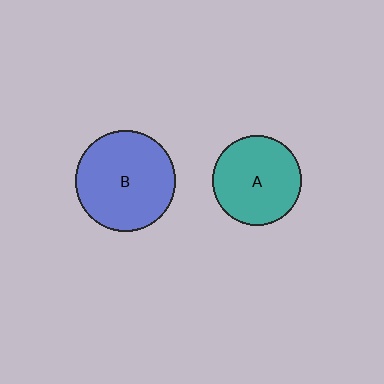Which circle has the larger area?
Circle B (blue).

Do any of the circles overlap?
No, none of the circles overlap.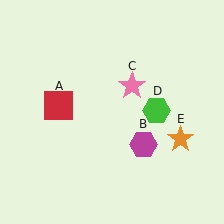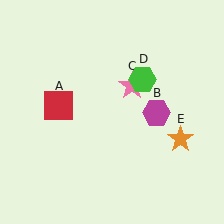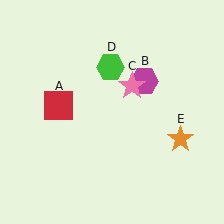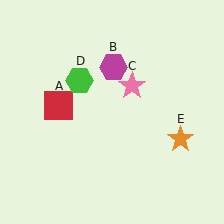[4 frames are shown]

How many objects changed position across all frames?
2 objects changed position: magenta hexagon (object B), green hexagon (object D).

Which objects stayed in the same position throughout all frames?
Red square (object A) and pink star (object C) and orange star (object E) remained stationary.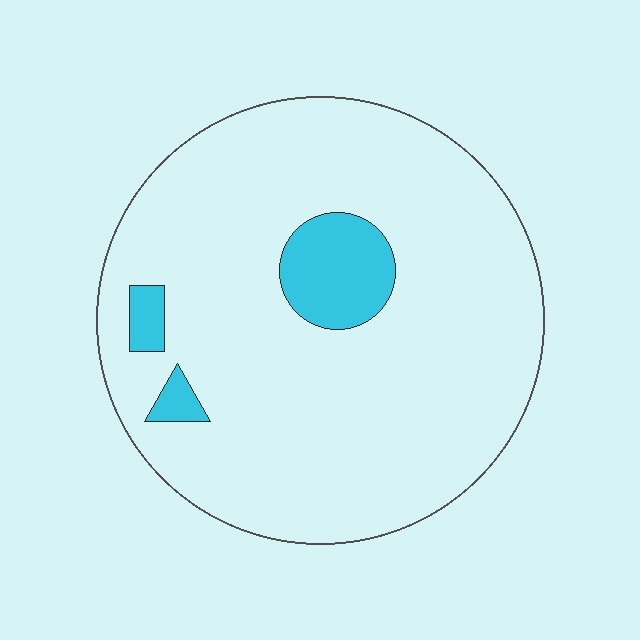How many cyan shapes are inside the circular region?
3.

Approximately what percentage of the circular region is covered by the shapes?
Approximately 10%.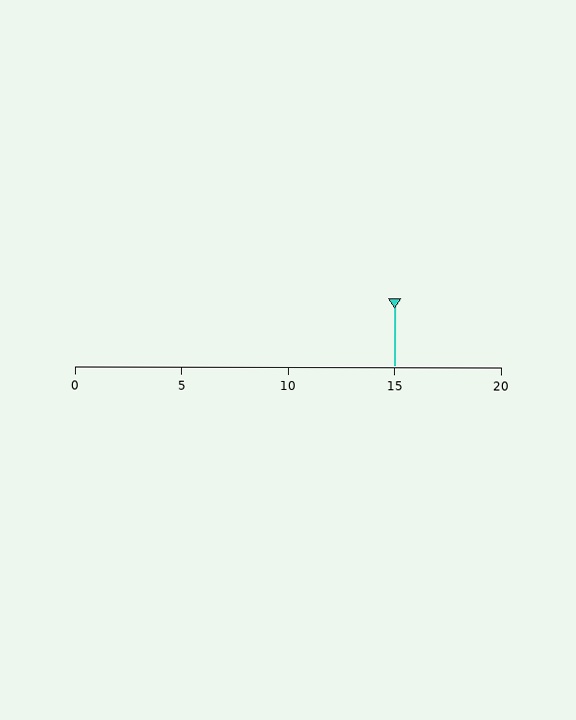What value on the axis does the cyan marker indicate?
The marker indicates approximately 15.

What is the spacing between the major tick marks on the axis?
The major ticks are spaced 5 apart.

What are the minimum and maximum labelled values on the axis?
The axis runs from 0 to 20.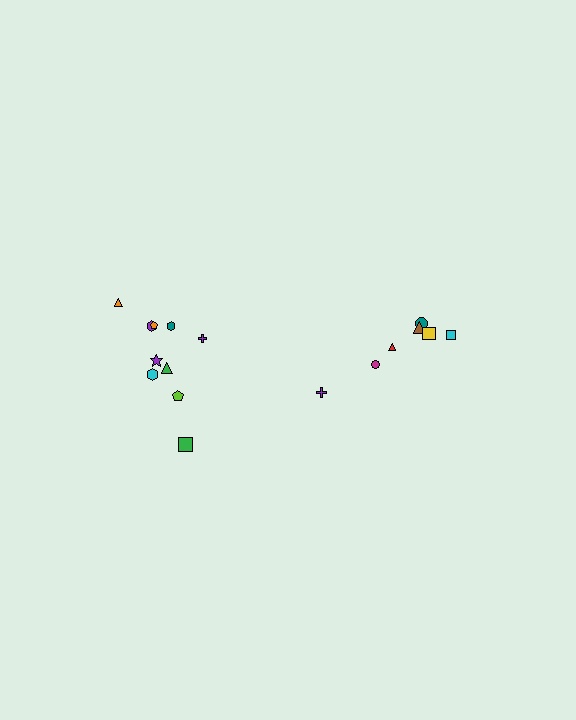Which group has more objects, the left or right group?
The left group.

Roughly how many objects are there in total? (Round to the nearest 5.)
Roughly 15 objects in total.